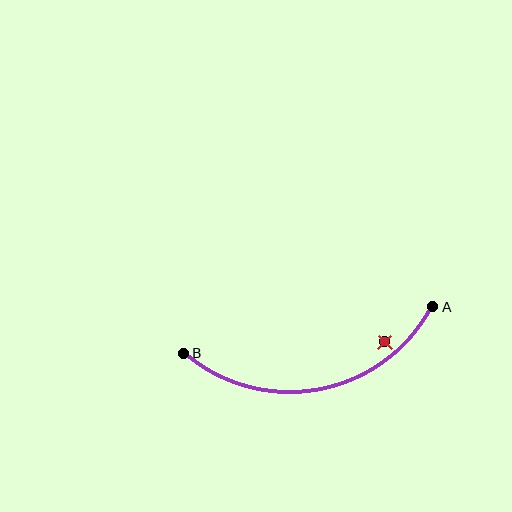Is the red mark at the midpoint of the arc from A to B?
No — the red mark does not lie on the arc at all. It sits slightly inside the curve.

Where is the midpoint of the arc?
The arc midpoint is the point on the curve farthest from the straight line joining A and B. It sits below that line.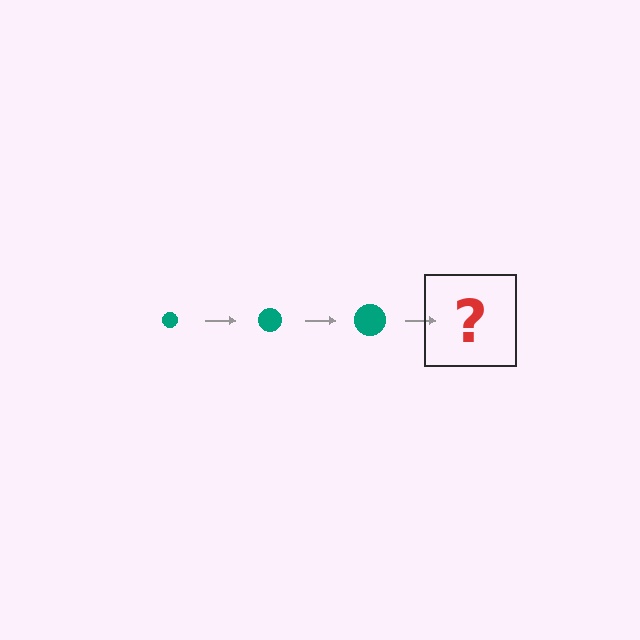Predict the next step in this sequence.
The next step is a teal circle, larger than the previous one.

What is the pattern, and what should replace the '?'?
The pattern is that the circle gets progressively larger each step. The '?' should be a teal circle, larger than the previous one.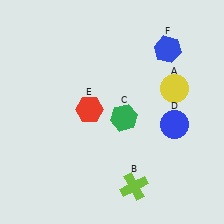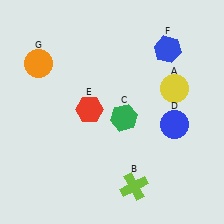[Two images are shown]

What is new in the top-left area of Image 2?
An orange circle (G) was added in the top-left area of Image 2.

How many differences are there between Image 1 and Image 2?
There is 1 difference between the two images.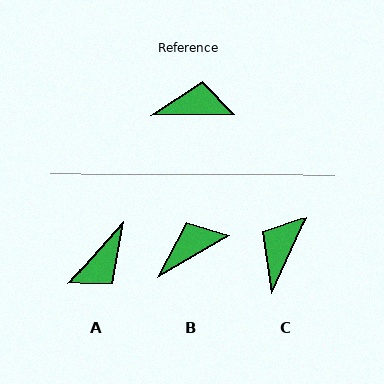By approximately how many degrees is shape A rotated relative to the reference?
Approximately 133 degrees clockwise.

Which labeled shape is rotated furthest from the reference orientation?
A, about 133 degrees away.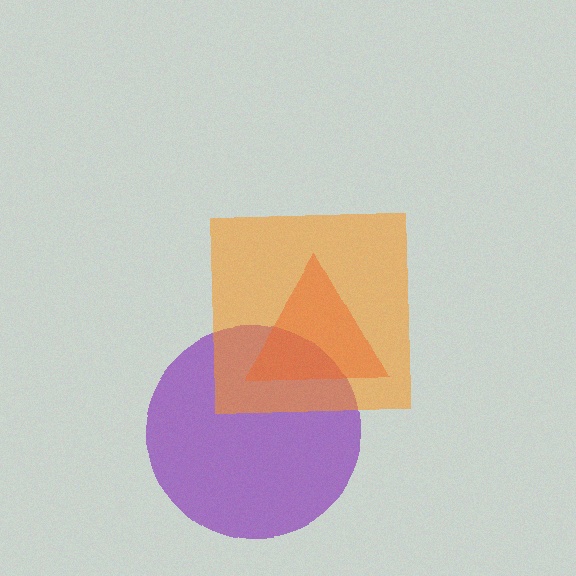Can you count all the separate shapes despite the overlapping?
Yes, there are 3 separate shapes.